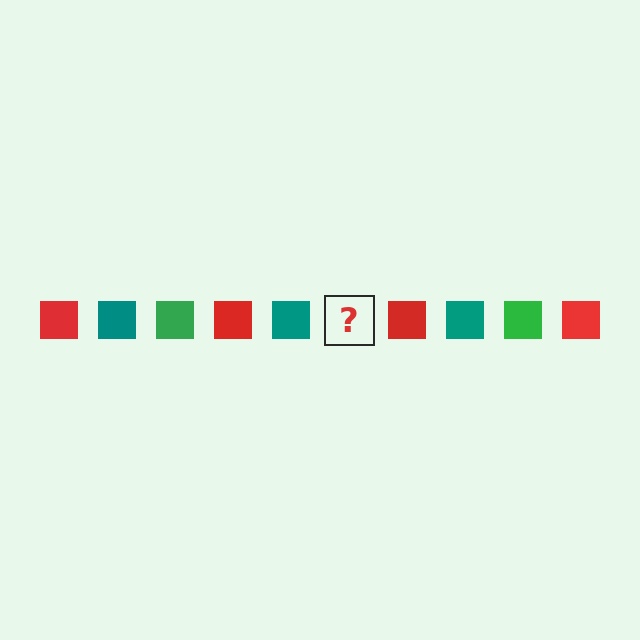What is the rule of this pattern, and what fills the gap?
The rule is that the pattern cycles through red, teal, green squares. The gap should be filled with a green square.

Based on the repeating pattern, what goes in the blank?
The blank should be a green square.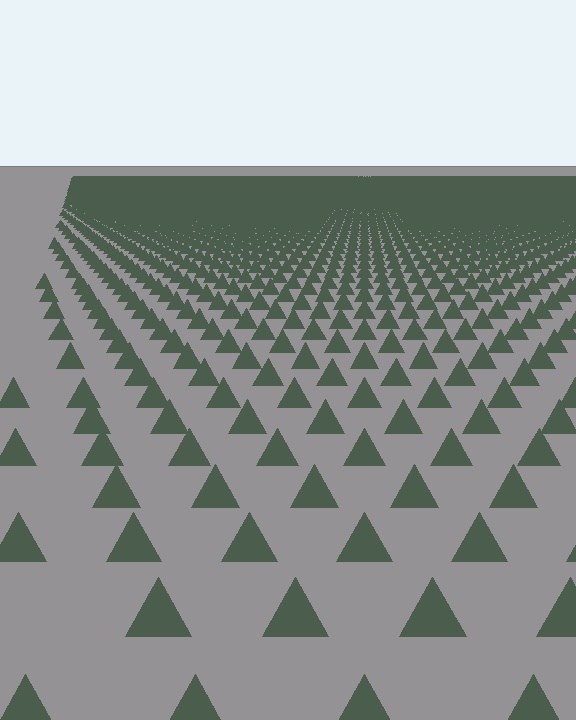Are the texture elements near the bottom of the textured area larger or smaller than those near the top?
Larger. Near the bottom, elements are closer to the viewer and appear at a bigger on-screen size.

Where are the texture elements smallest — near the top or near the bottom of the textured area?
Near the top.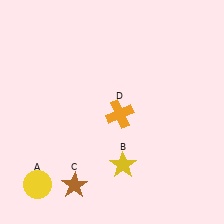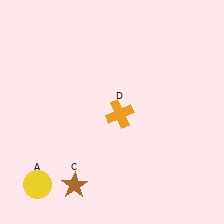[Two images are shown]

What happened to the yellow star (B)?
The yellow star (B) was removed in Image 2. It was in the bottom-right area of Image 1.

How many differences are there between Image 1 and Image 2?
There is 1 difference between the two images.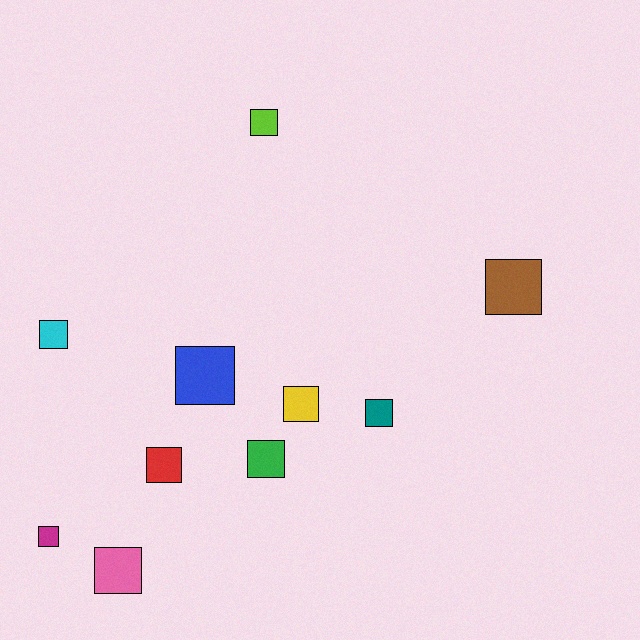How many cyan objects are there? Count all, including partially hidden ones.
There is 1 cyan object.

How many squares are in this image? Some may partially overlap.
There are 10 squares.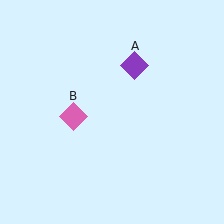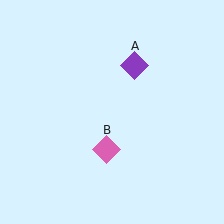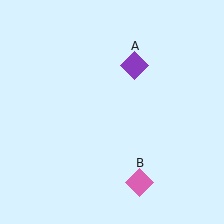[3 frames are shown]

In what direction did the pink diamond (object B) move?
The pink diamond (object B) moved down and to the right.